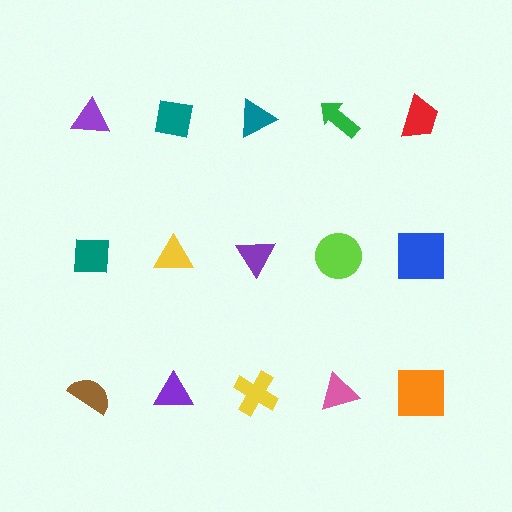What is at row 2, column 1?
A teal square.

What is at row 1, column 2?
A teal square.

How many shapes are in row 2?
5 shapes.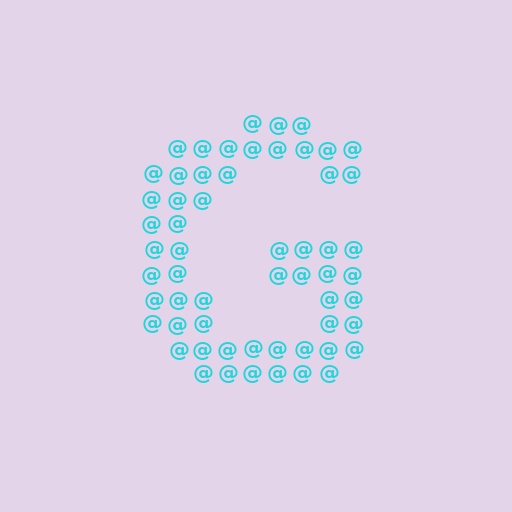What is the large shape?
The large shape is the letter G.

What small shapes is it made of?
It is made of small at signs.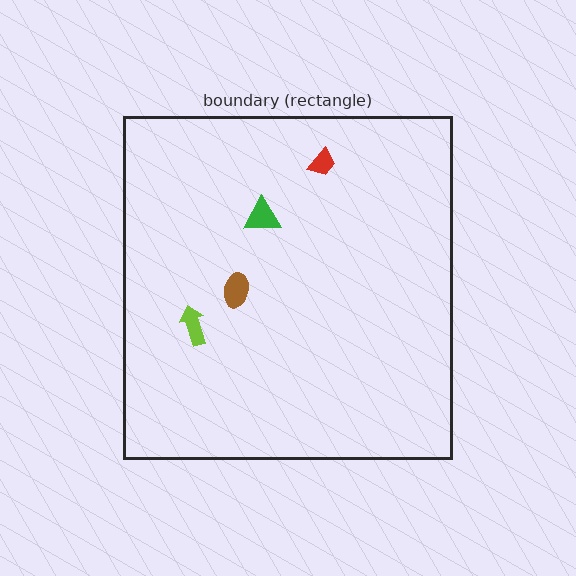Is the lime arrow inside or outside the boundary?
Inside.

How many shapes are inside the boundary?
4 inside, 0 outside.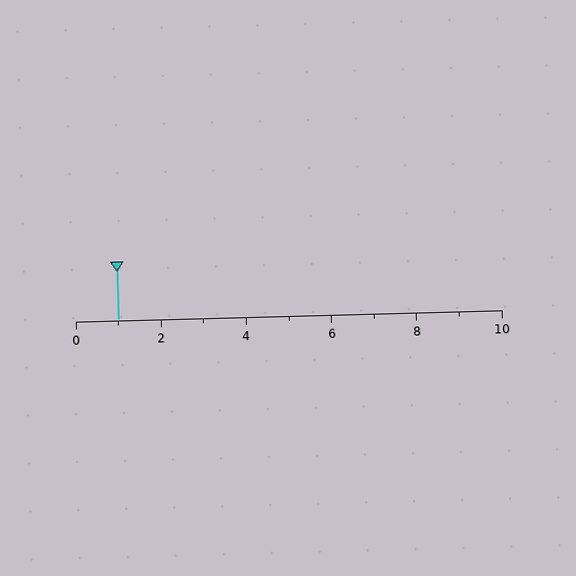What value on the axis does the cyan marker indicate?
The marker indicates approximately 1.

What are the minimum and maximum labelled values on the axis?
The axis runs from 0 to 10.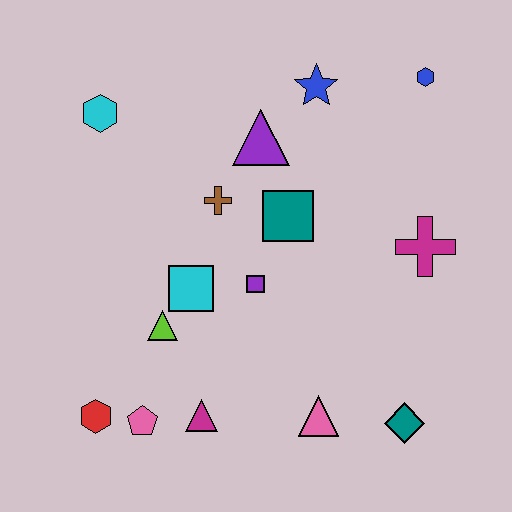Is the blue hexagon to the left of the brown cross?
No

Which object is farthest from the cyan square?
The blue hexagon is farthest from the cyan square.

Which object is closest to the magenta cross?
The teal square is closest to the magenta cross.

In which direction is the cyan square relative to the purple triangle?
The cyan square is below the purple triangle.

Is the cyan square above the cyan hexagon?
No